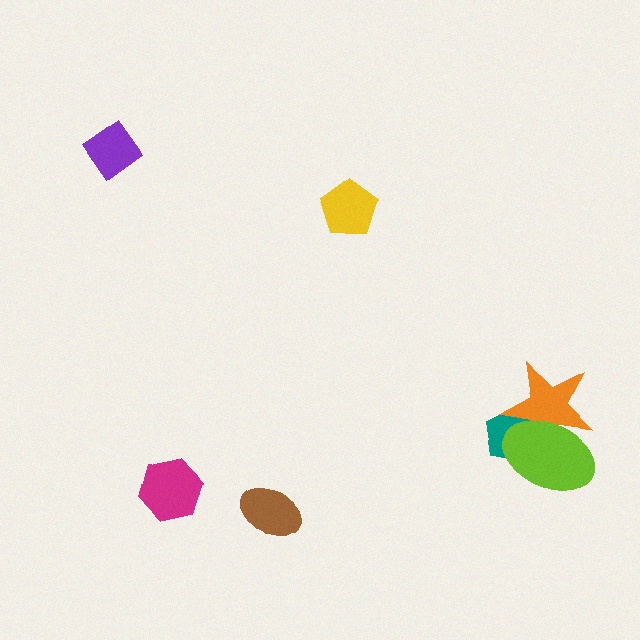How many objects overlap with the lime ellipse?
2 objects overlap with the lime ellipse.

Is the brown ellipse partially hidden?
No, no other shape covers it.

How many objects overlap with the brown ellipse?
0 objects overlap with the brown ellipse.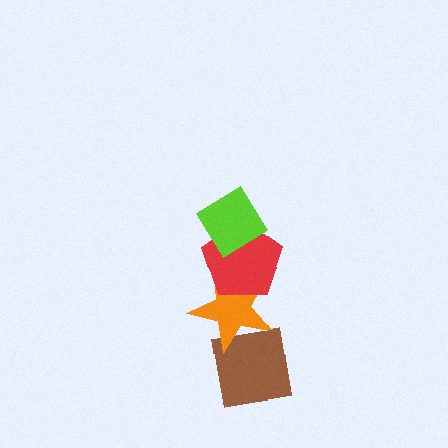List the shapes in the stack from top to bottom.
From top to bottom: the lime diamond, the red pentagon, the orange star, the brown square.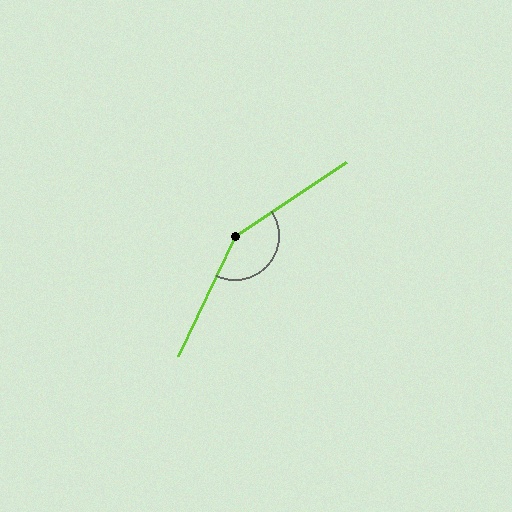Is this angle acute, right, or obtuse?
It is obtuse.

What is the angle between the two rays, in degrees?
Approximately 149 degrees.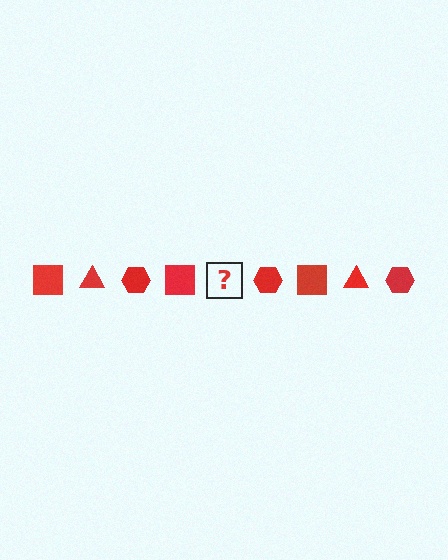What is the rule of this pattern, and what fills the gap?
The rule is that the pattern cycles through square, triangle, hexagon shapes in red. The gap should be filled with a red triangle.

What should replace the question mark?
The question mark should be replaced with a red triangle.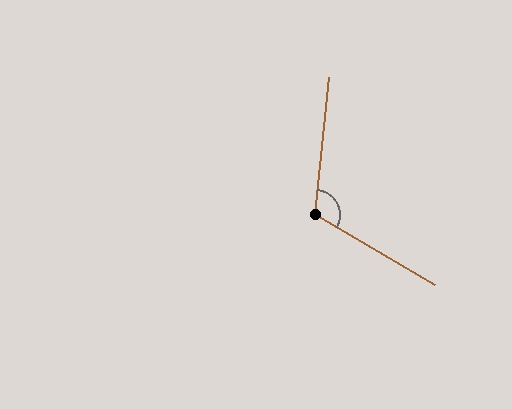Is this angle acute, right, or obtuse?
It is obtuse.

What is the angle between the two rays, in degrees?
Approximately 114 degrees.